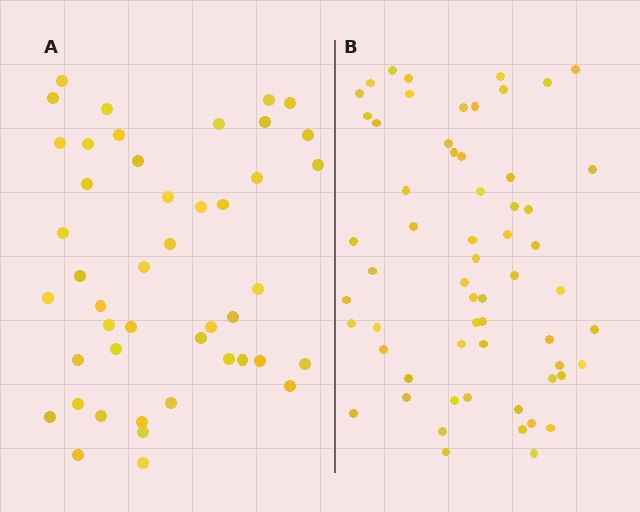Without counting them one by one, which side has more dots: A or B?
Region B (the right region) has more dots.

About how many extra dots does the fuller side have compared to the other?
Region B has approximately 15 more dots than region A.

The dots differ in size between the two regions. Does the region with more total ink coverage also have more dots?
No. Region A has more total ink coverage because its dots are larger, but region B actually contains more individual dots. Total area can be misleading — the number of items is what matters here.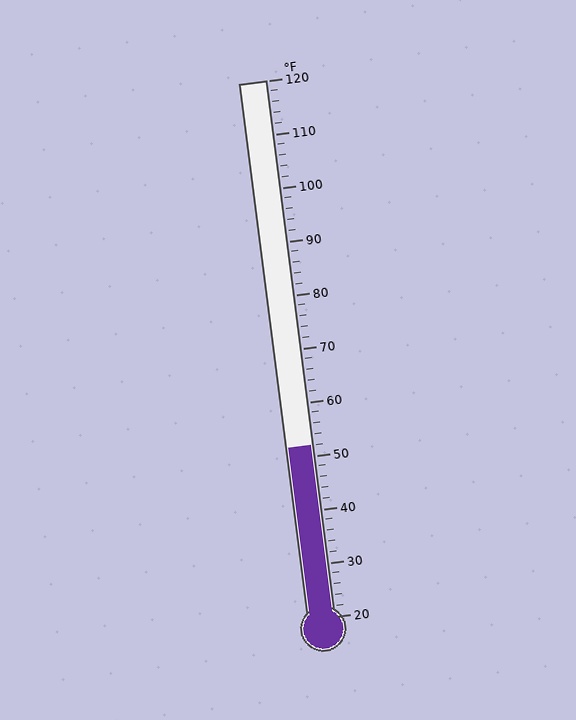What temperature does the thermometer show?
The thermometer shows approximately 52°F.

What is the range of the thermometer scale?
The thermometer scale ranges from 20°F to 120°F.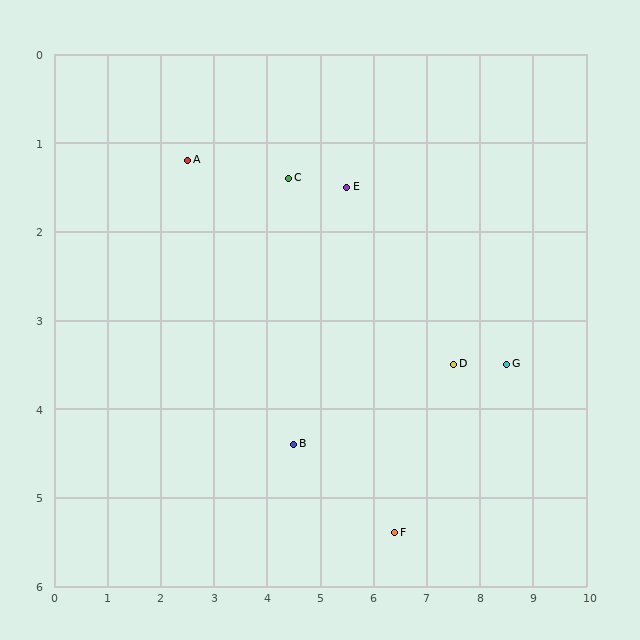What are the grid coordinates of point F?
Point F is at approximately (6.4, 5.4).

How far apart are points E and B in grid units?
Points E and B are about 3.1 grid units apart.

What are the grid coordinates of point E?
Point E is at approximately (5.5, 1.5).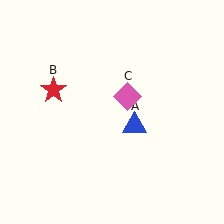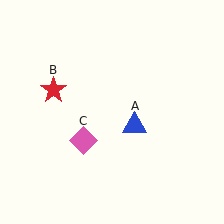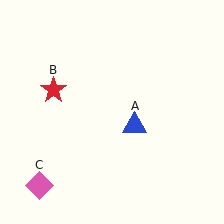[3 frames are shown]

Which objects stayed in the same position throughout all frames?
Blue triangle (object A) and red star (object B) remained stationary.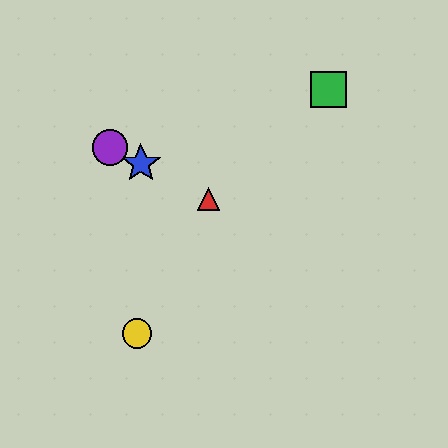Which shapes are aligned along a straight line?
The red triangle, the blue star, the purple circle are aligned along a straight line.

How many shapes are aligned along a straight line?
3 shapes (the red triangle, the blue star, the purple circle) are aligned along a straight line.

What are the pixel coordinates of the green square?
The green square is at (328, 90).